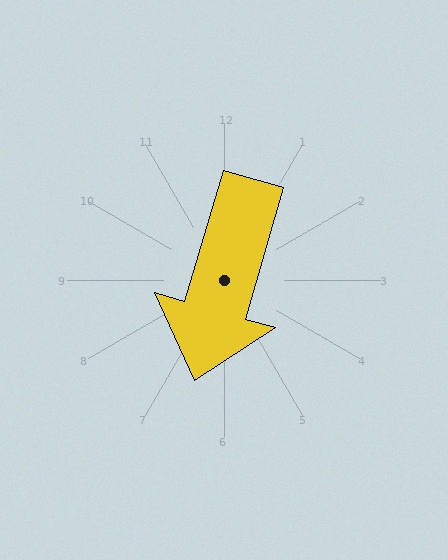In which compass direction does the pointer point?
South.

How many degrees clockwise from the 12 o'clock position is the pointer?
Approximately 196 degrees.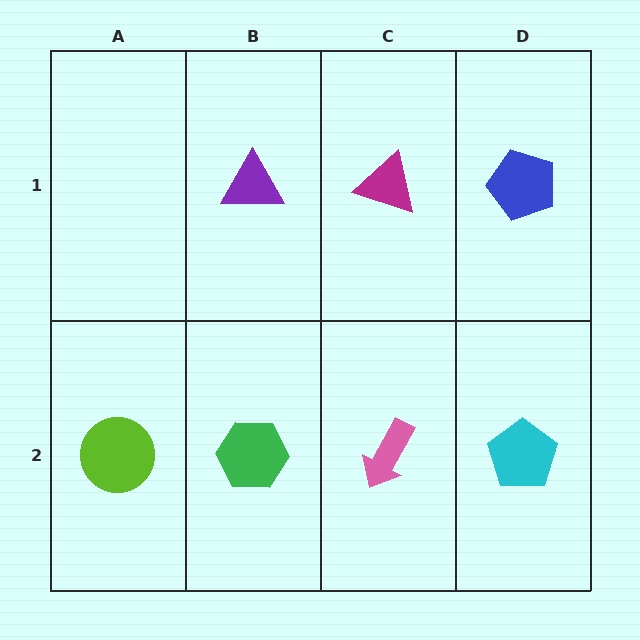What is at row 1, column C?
A magenta triangle.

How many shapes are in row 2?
4 shapes.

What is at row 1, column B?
A purple triangle.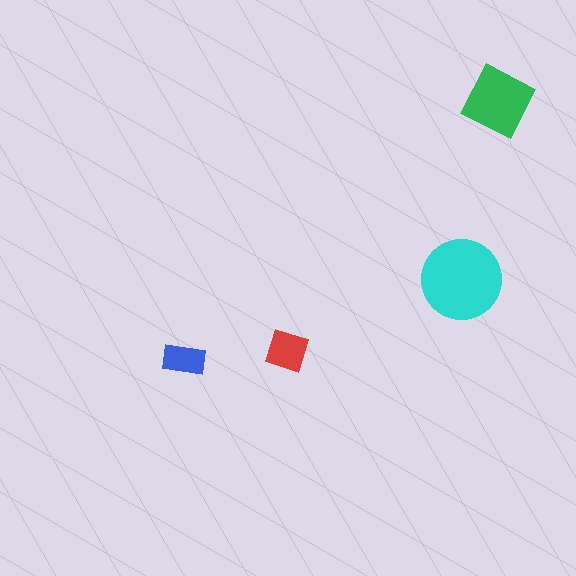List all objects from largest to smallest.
The cyan circle, the green diamond, the red square, the blue rectangle.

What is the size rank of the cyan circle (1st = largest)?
1st.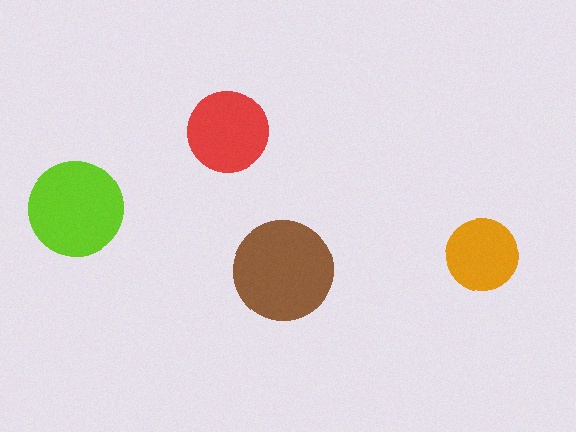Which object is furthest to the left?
The lime circle is leftmost.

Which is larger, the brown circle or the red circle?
The brown one.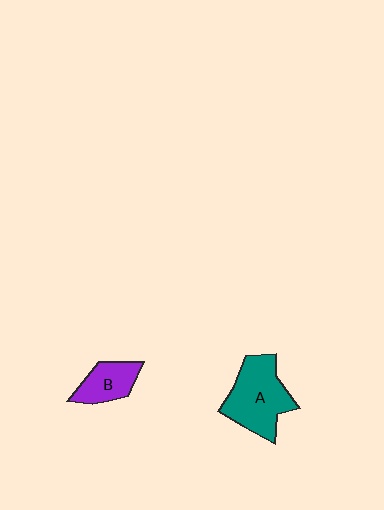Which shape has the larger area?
Shape A (teal).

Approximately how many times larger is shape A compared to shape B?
Approximately 1.8 times.